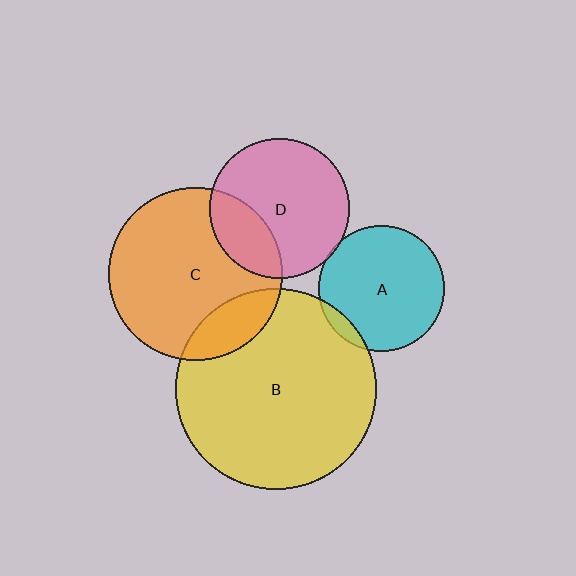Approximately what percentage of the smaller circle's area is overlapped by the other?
Approximately 25%.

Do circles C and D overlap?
Yes.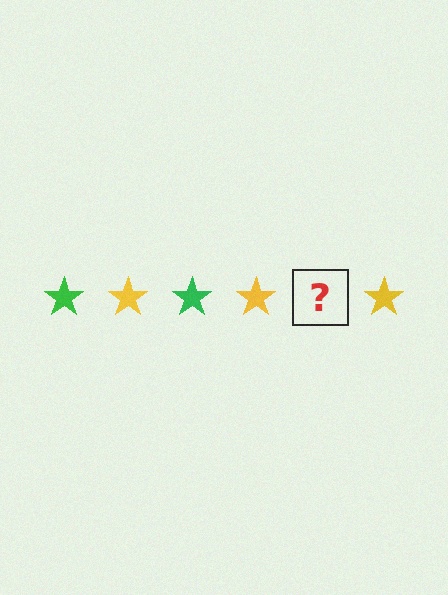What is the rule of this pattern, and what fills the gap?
The rule is that the pattern cycles through green, yellow stars. The gap should be filled with a green star.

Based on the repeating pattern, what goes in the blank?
The blank should be a green star.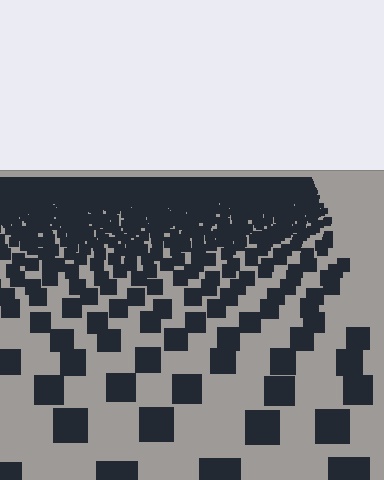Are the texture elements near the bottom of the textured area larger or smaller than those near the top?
Larger. Near the bottom, elements are closer to the viewer and appear at a bigger on-screen size.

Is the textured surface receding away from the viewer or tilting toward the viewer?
The surface is receding away from the viewer. Texture elements get smaller and denser toward the top.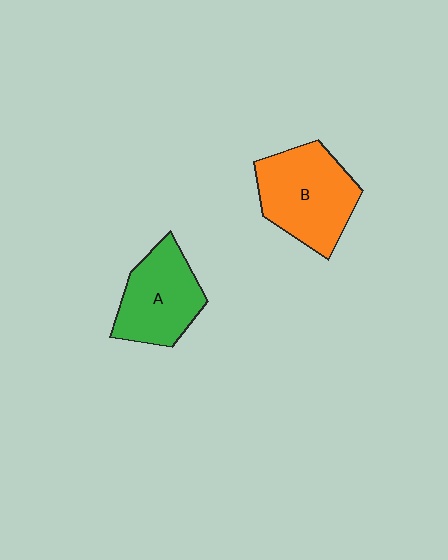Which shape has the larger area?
Shape B (orange).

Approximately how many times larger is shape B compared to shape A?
Approximately 1.2 times.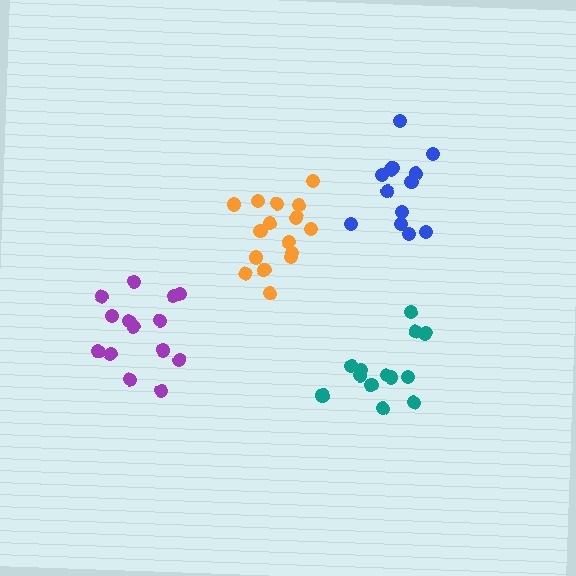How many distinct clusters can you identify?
There are 4 distinct clusters.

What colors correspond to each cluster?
The clusters are colored: teal, orange, purple, blue.